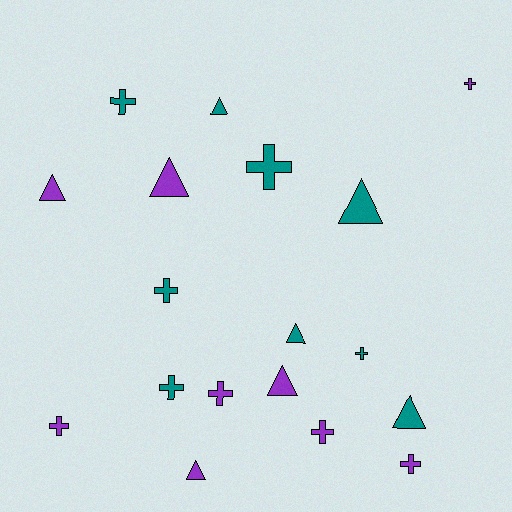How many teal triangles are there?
There are 4 teal triangles.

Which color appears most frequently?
Purple, with 9 objects.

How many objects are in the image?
There are 18 objects.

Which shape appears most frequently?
Cross, with 10 objects.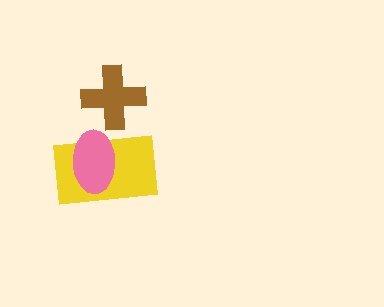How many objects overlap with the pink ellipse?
1 object overlaps with the pink ellipse.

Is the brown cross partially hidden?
No, no other shape covers it.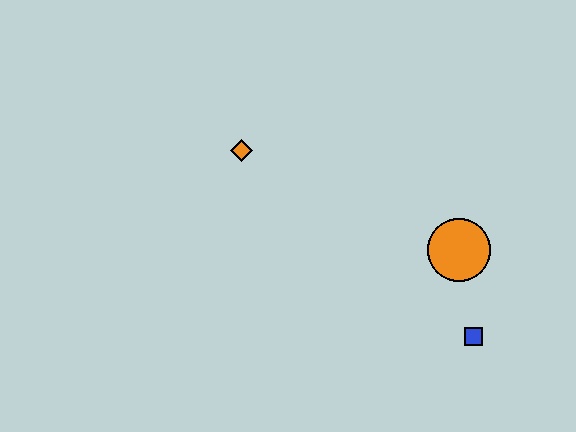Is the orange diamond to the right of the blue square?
No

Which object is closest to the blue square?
The orange circle is closest to the blue square.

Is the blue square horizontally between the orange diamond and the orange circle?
No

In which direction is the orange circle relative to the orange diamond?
The orange circle is to the right of the orange diamond.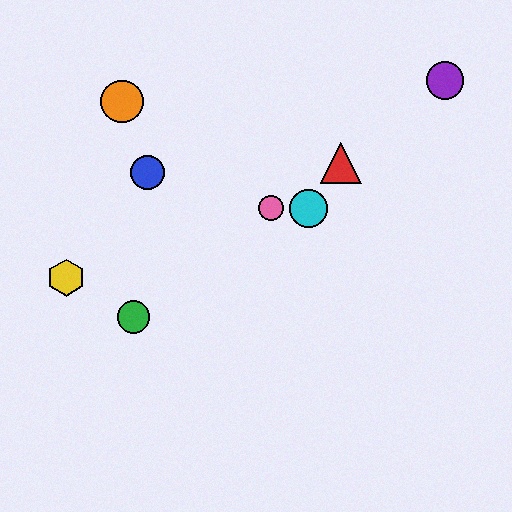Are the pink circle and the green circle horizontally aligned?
No, the pink circle is at y≈208 and the green circle is at y≈317.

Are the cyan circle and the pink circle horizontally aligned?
Yes, both are at y≈208.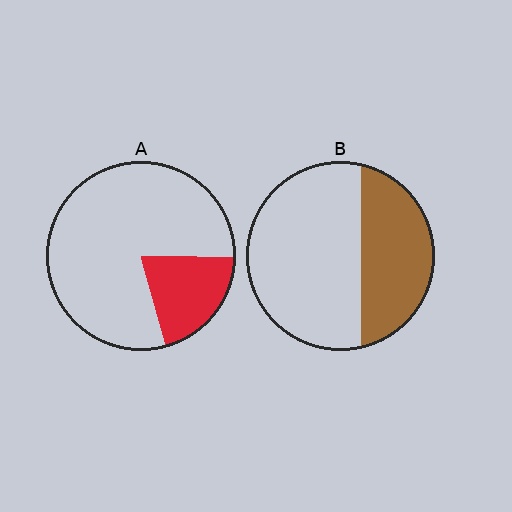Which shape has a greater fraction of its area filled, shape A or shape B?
Shape B.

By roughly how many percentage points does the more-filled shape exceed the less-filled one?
By roughly 15 percentage points (B over A).